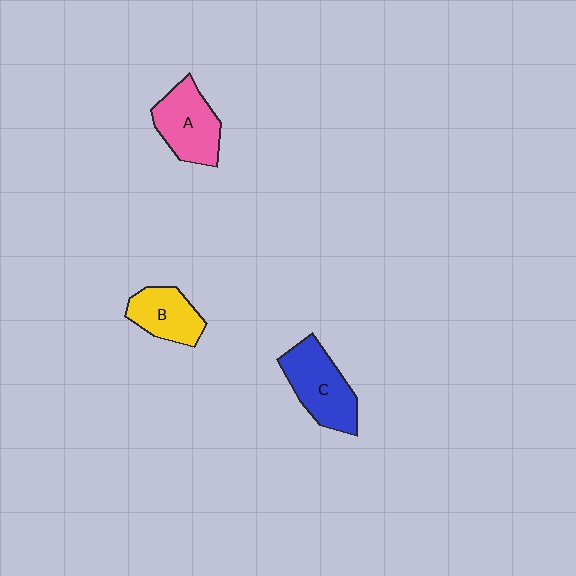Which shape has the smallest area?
Shape B (yellow).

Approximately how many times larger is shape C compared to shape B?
Approximately 1.4 times.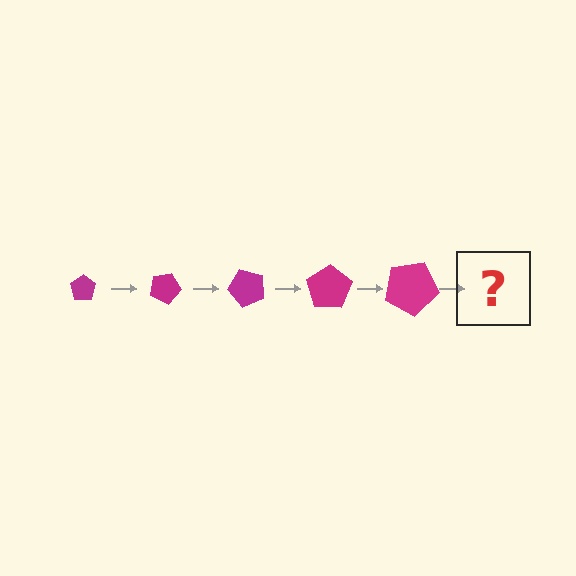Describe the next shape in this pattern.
It should be a pentagon, larger than the previous one and rotated 125 degrees from the start.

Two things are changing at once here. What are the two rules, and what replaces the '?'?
The two rules are that the pentagon grows larger each step and it rotates 25 degrees each step. The '?' should be a pentagon, larger than the previous one and rotated 125 degrees from the start.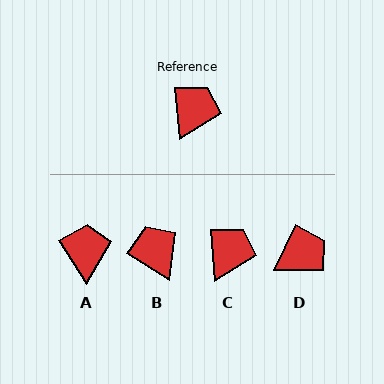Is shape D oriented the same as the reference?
No, it is off by about 30 degrees.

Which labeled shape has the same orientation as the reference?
C.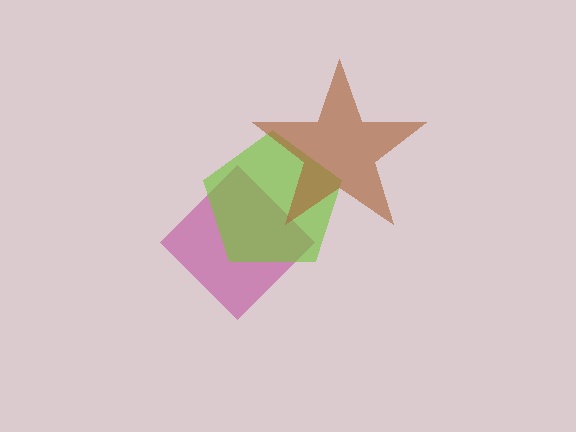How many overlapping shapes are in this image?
There are 3 overlapping shapes in the image.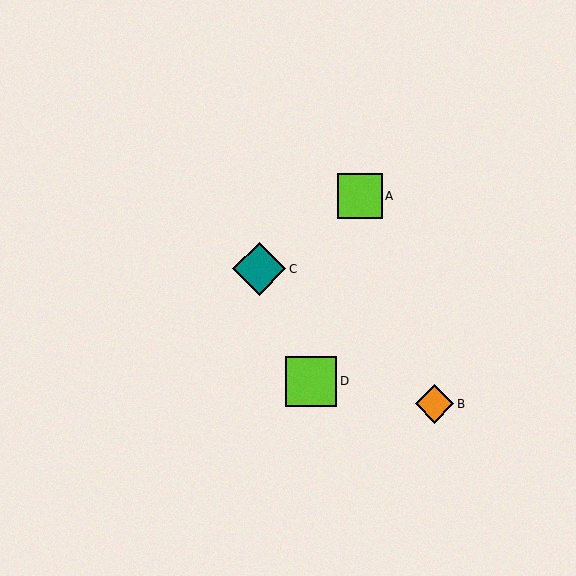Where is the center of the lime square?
The center of the lime square is at (360, 196).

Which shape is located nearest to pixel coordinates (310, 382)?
The lime square (labeled D) at (311, 381) is nearest to that location.